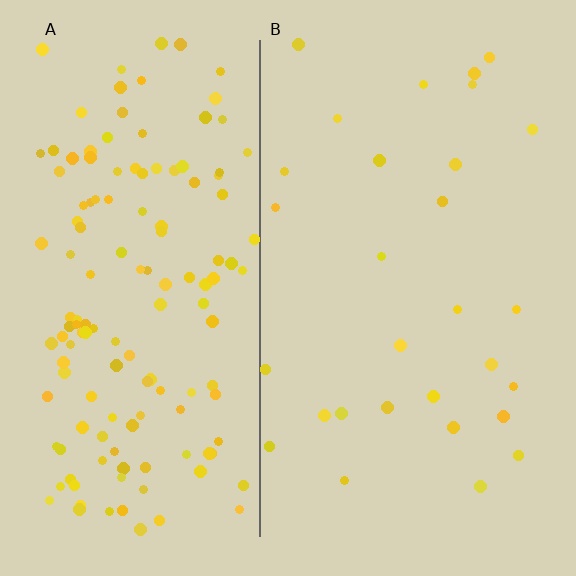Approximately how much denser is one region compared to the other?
Approximately 4.9× — region A over region B.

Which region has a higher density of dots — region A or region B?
A (the left).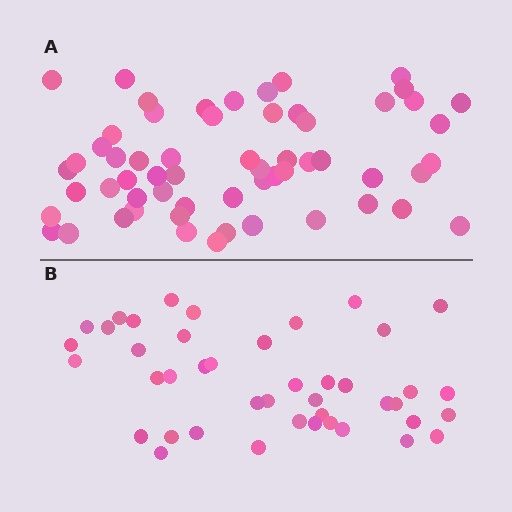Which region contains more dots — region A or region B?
Region A (the top region) has more dots.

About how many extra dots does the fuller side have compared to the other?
Region A has approximately 15 more dots than region B.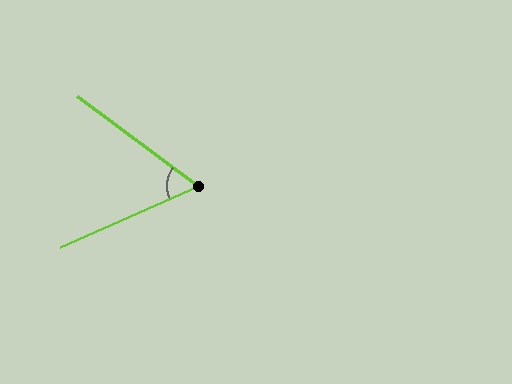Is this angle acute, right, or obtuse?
It is acute.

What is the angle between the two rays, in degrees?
Approximately 61 degrees.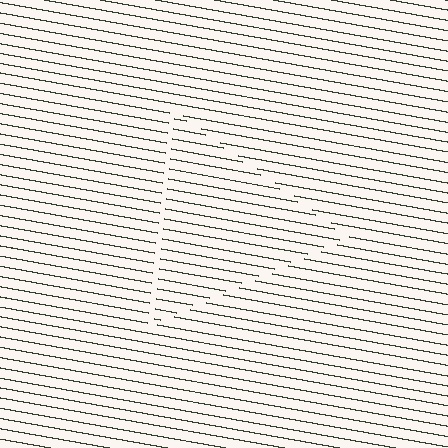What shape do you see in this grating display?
An illusory triangle. The interior of the shape contains the same grating, shifted by half a period — the contour is defined by the phase discontinuity where line-ends from the inner and outer gratings abut.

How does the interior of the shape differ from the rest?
The interior of the shape contains the same grating, shifted by half a period — the contour is defined by the phase discontinuity where line-ends from the inner and outer gratings abut.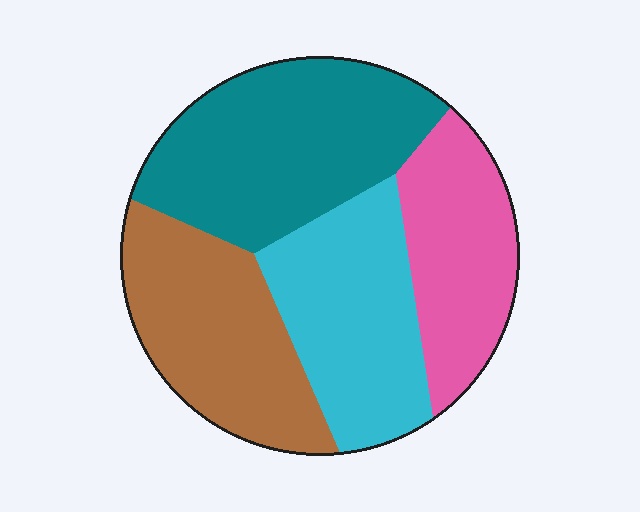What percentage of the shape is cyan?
Cyan takes up about one quarter (1/4) of the shape.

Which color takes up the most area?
Teal, at roughly 30%.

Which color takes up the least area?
Pink, at roughly 20%.